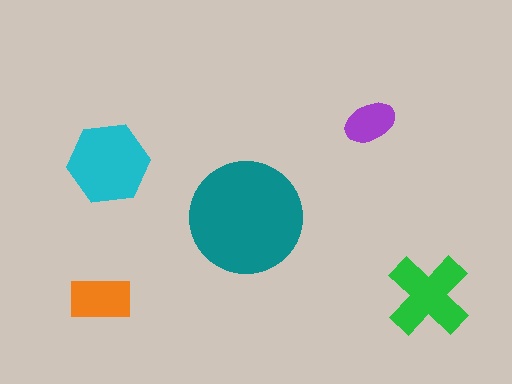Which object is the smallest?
The purple ellipse.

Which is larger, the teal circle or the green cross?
The teal circle.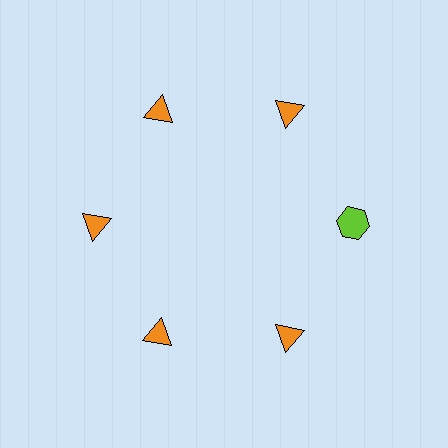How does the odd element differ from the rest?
It differs in both color (lime instead of orange) and shape (hexagon instead of triangle).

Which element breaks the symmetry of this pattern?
The lime hexagon at roughly the 3 o'clock position breaks the symmetry. All other shapes are orange triangles.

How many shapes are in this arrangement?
There are 6 shapes arranged in a ring pattern.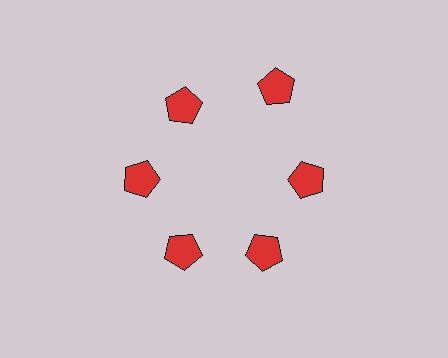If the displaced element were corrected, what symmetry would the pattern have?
It would have 6-fold rotational symmetry — the pattern would map onto itself every 60 degrees.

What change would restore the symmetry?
The symmetry would be restored by moving it inward, back onto the ring so that all 6 pentagons sit at equal angles and equal distance from the center.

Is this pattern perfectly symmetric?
No. The 6 red pentagons are arranged in a ring, but one element near the 1 o'clock position is pushed outward from the center, breaking the 6-fold rotational symmetry.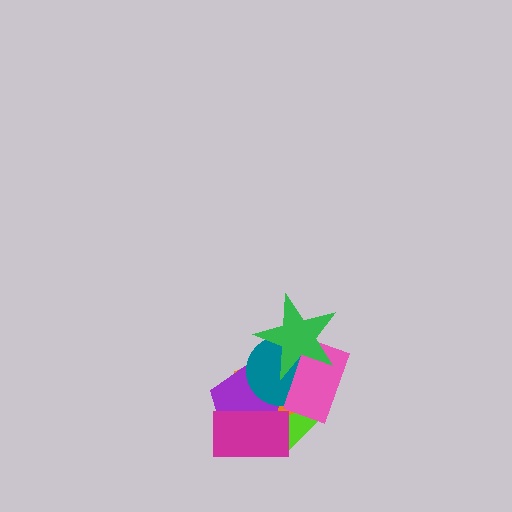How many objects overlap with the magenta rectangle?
3 objects overlap with the magenta rectangle.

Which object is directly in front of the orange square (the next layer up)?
The purple pentagon is directly in front of the orange square.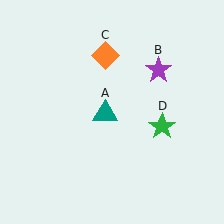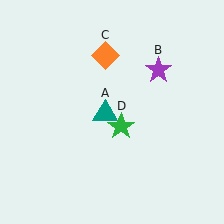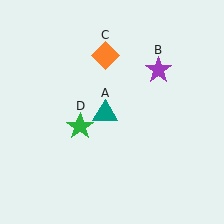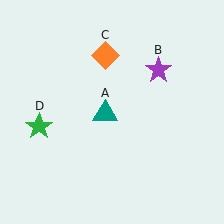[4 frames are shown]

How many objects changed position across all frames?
1 object changed position: green star (object D).